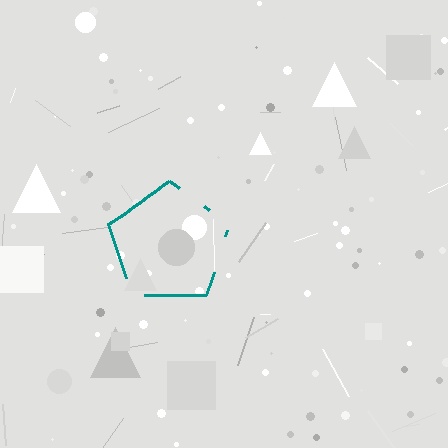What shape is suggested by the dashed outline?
The dashed outline suggests a pentagon.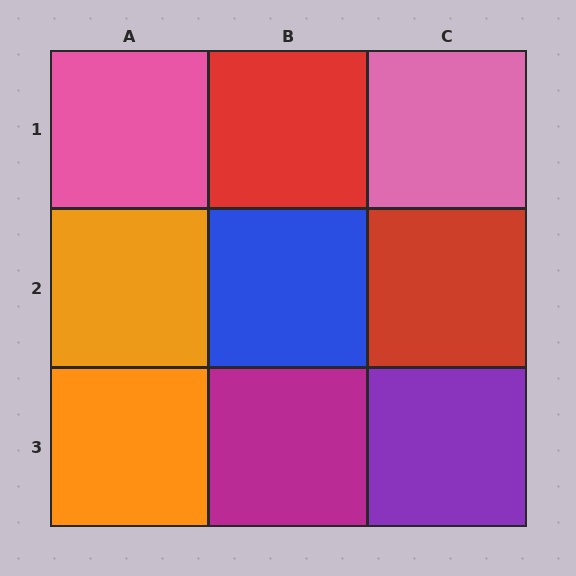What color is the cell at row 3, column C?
Purple.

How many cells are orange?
2 cells are orange.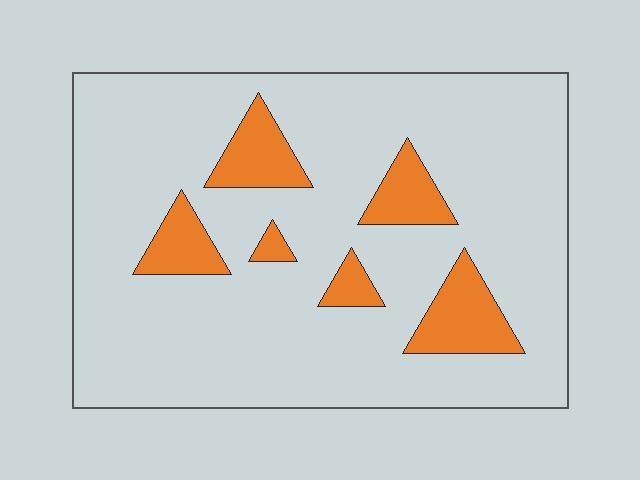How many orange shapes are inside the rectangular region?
6.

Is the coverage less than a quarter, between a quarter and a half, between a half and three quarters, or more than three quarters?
Less than a quarter.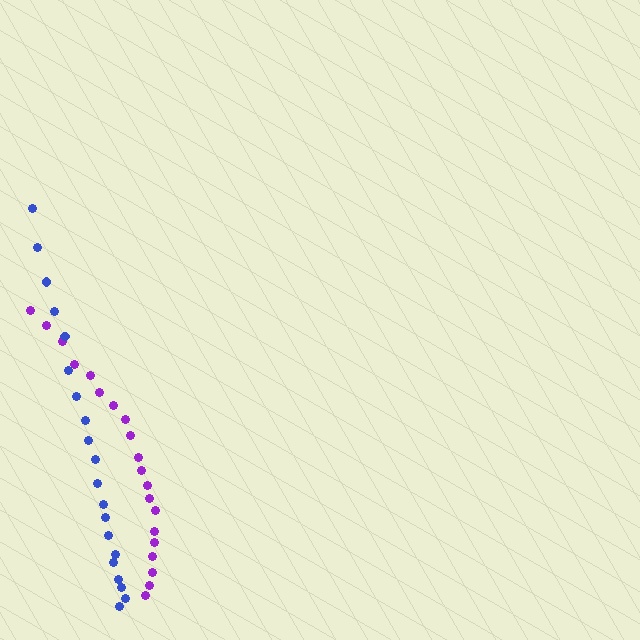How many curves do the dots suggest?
There are 2 distinct paths.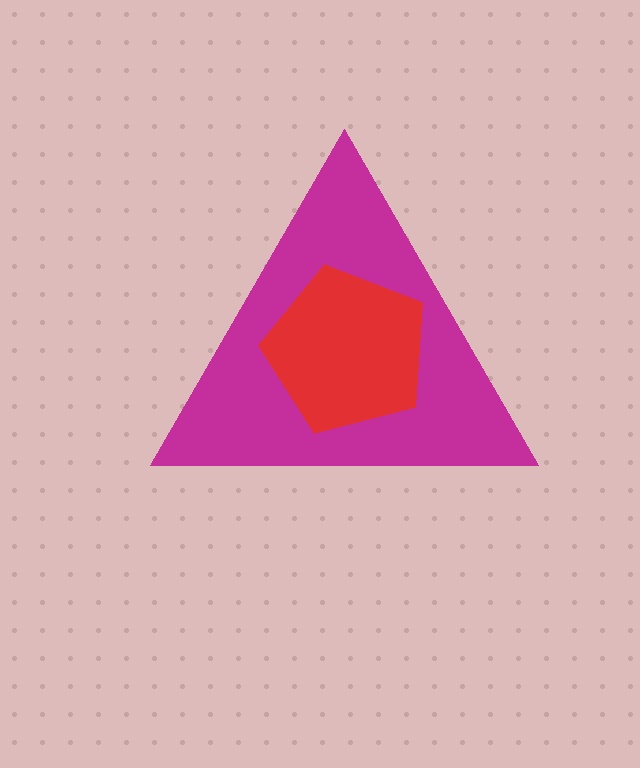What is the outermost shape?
The magenta triangle.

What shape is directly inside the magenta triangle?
The red pentagon.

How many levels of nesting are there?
2.